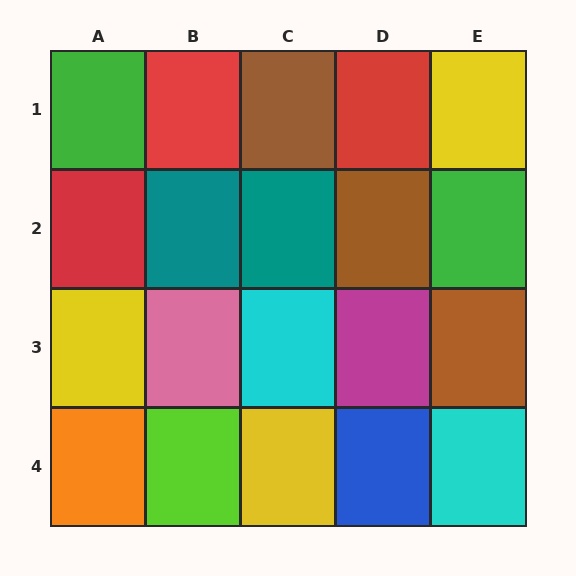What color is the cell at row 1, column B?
Red.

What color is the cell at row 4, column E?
Cyan.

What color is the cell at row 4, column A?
Orange.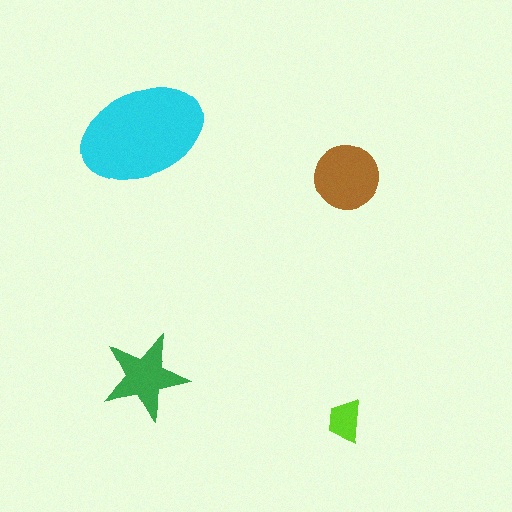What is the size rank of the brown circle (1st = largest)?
2nd.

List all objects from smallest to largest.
The lime trapezoid, the green star, the brown circle, the cyan ellipse.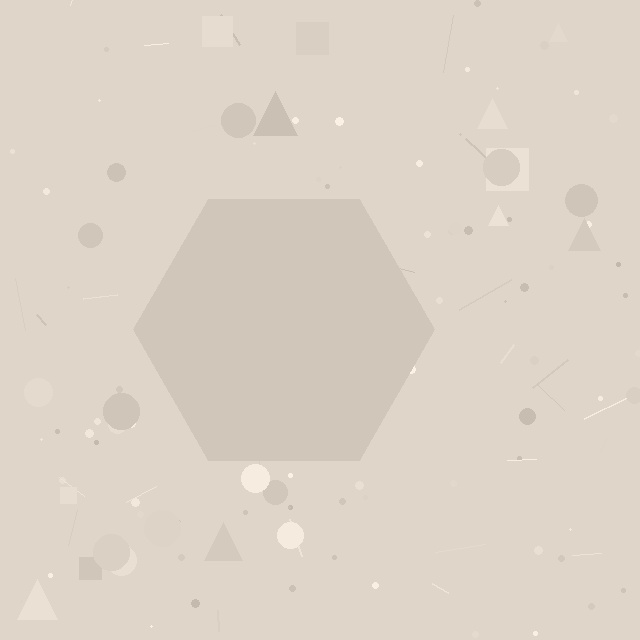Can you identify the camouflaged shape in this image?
The camouflaged shape is a hexagon.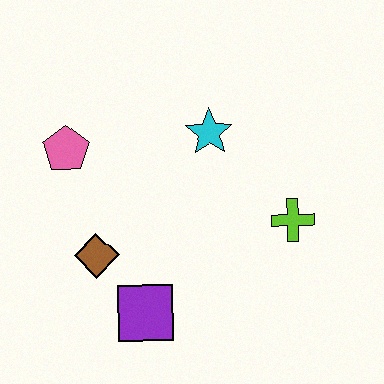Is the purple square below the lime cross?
Yes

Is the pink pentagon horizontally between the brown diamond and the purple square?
No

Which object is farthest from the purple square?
The cyan star is farthest from the purple square.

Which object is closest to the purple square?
The brown diamond is closest to the purple square.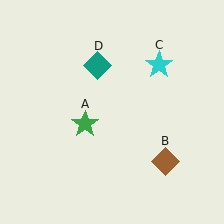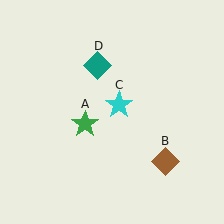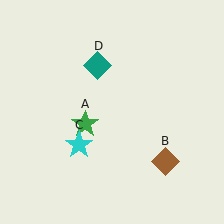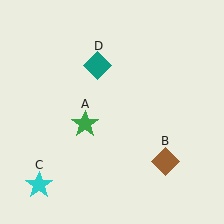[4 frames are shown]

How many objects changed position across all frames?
1 object changed position: cyan star (object C).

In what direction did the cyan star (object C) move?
The cyan star (object C) moved down and to the left.